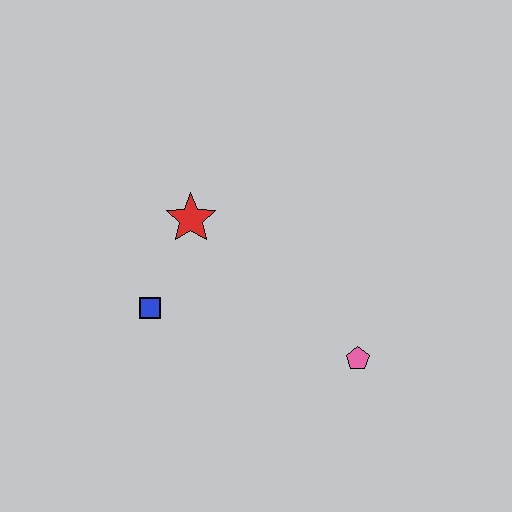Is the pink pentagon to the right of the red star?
Yes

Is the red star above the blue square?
Yes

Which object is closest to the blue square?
The red star is closest to the blue square.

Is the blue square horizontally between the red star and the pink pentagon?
No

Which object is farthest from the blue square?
The pink pentagon is farthest from the blue square.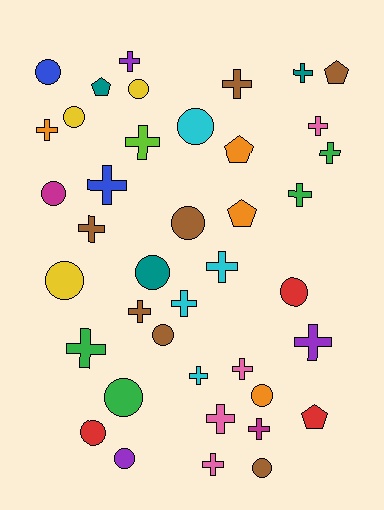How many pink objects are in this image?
There are 4 pink objects.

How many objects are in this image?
There are 40 objects.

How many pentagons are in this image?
There are 5 pentagons.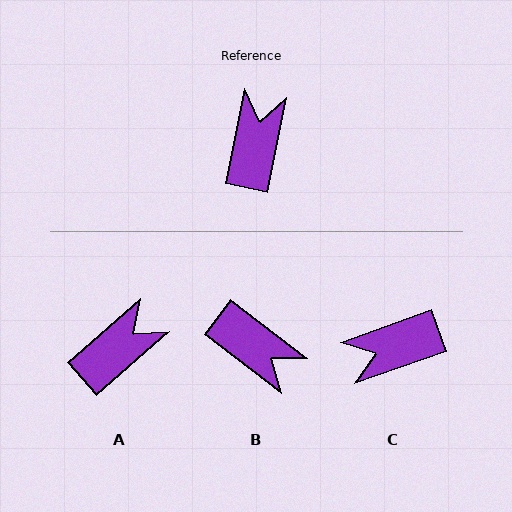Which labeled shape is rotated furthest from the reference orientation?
C, about 121 degrees away.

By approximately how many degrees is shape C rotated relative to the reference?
Approximately 121 degrees counter-clockwise.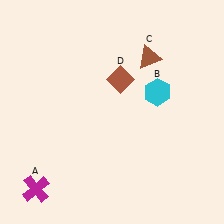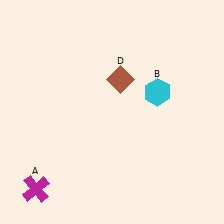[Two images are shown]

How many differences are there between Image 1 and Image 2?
There is 1 difference between the two images.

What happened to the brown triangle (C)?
The brown triangle (C) was removed in Image 2. It was in the top-right area of Image 1.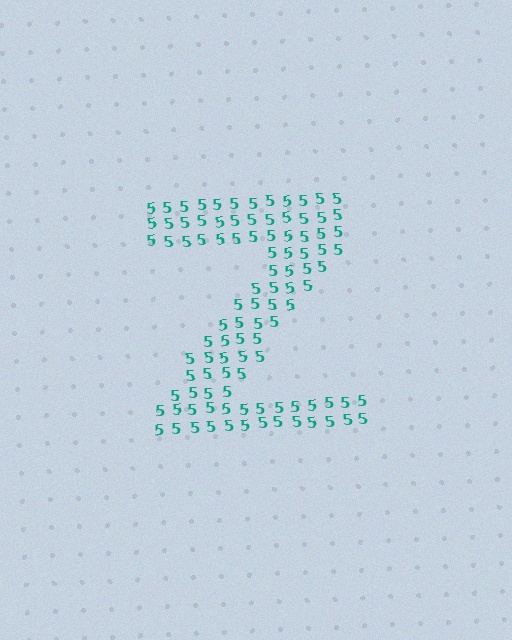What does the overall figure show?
The overall figure shows the letter Z.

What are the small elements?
The small elements are digit 5's.